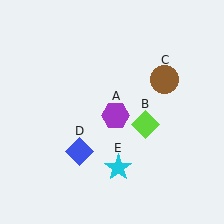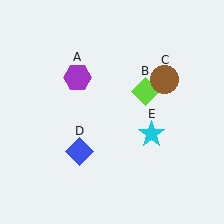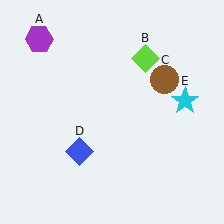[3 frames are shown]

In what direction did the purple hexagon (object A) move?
The purple hexagon (object A) moved up and to the left.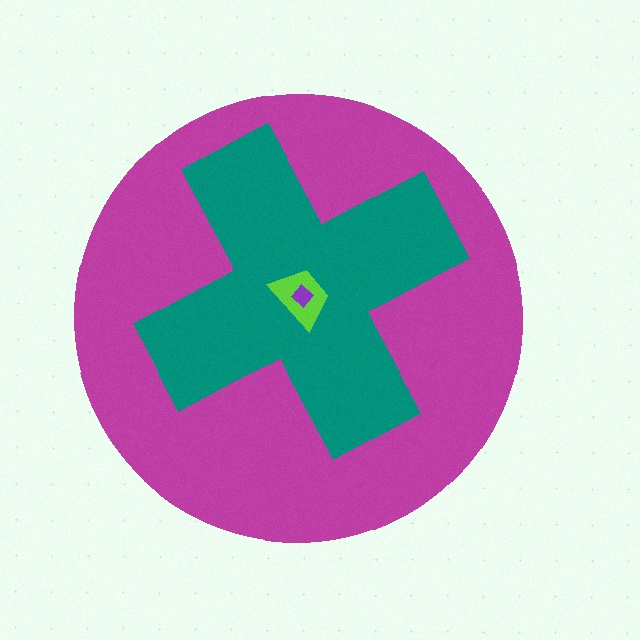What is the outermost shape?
The magenta circle.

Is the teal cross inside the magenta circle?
Yes.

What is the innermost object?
The purple diamond.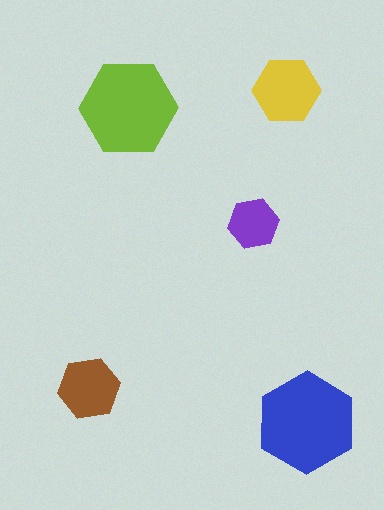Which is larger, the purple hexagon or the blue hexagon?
The blue one.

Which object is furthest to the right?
The blue hexagon is rightmost.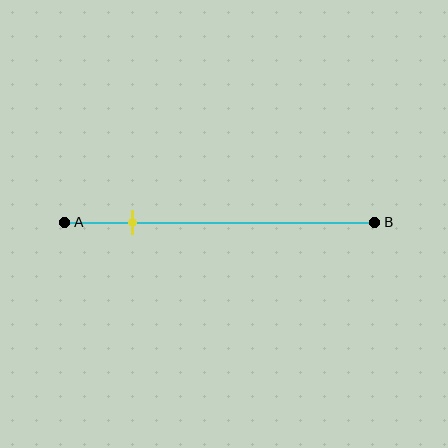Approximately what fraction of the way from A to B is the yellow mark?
The yellow mark is approximately 20% of the way from A to B.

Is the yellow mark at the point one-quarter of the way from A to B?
No, the mark is at about 20% from A, not at the 25% one-quarter point.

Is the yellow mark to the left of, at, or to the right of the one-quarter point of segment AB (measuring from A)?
The yellow mark is to the left of the one-quarter point of segment AB.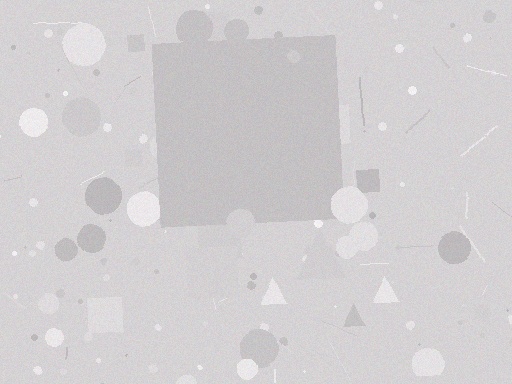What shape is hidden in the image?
A square is hidden in the image.